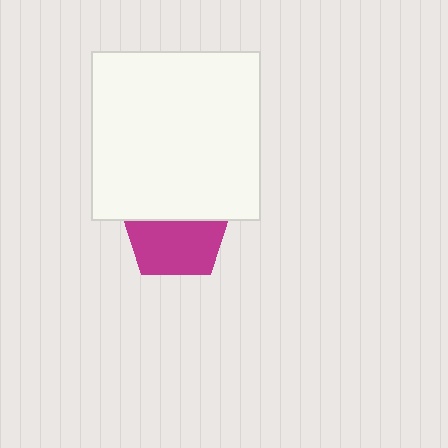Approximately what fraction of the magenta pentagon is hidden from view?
Roughly 44% of the magenta pentagon is hidden behind the white square.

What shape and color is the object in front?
The object in front is a white square.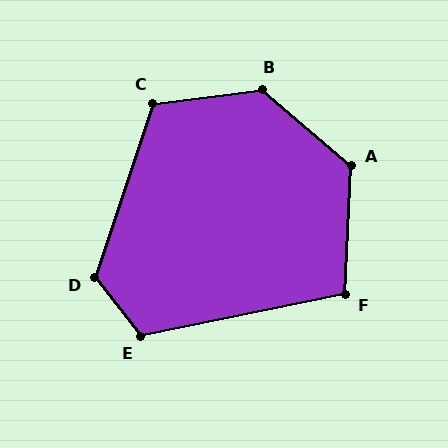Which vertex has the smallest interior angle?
F, at approximately 105 degrees.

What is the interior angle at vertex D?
Approximately 124 degrees (obtuse).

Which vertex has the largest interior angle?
B, at approximately 132 degrees.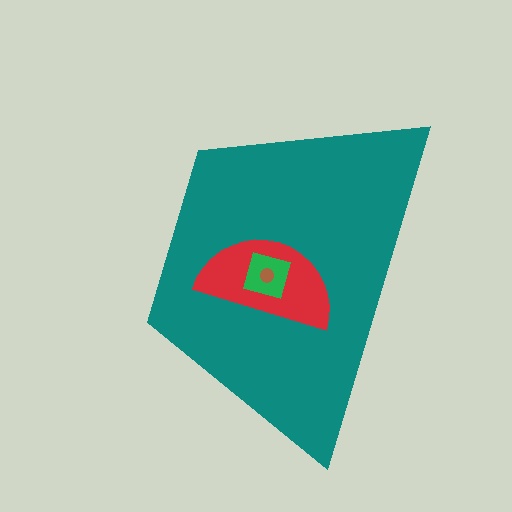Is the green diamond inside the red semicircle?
Yes.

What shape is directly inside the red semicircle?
The green diamond.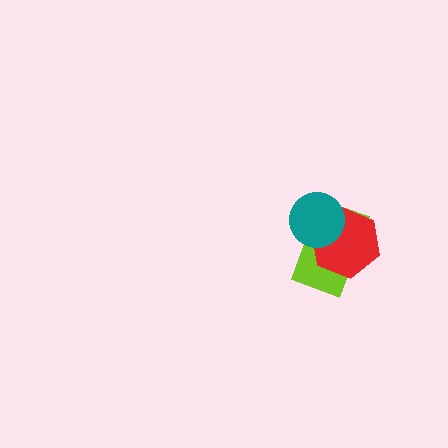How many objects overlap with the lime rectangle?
2 objects overlap with the lime rectangle.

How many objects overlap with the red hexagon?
2 objects overlap with the red hexagon.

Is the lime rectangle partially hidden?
Yes, it is partially covered by another shape.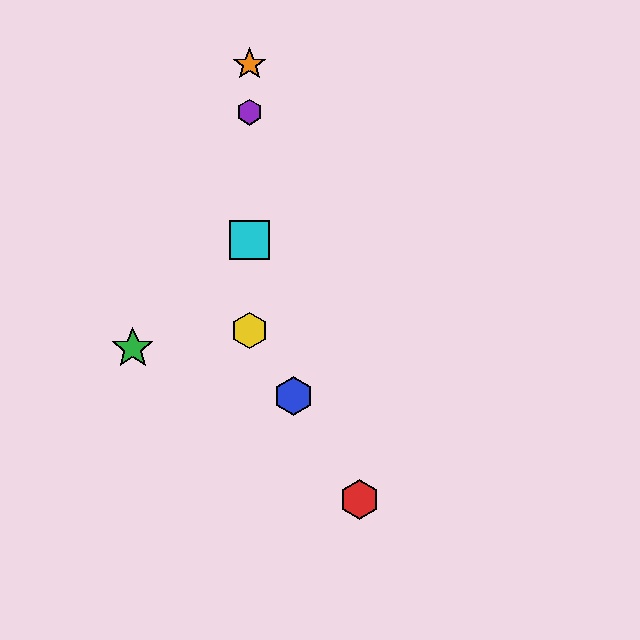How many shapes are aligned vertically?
4 shapes (the yellow hexagon, the purple hexagon, the orange star, the cyan square) are aligned vertically.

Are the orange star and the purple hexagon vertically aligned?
Yes, both are at x≈249.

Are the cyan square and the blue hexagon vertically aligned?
No, the cyan square is at x≈249 and the blue hexagon is at x≈293.